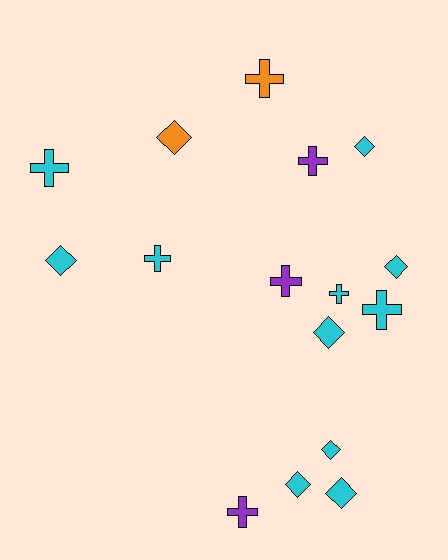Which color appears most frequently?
Cyan, with 11 objects.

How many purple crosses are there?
There are 3 purple crosses.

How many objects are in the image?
There are 16 objects.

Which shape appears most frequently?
Diamond, with 8 objects.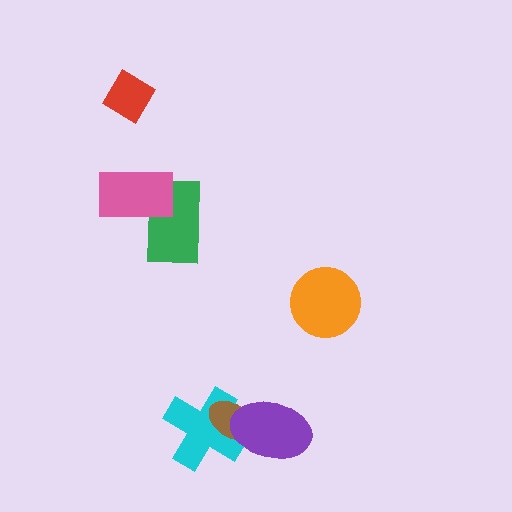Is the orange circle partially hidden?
No, no other shape covers it.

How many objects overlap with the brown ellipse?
2 objects overlap with the brown ellipse.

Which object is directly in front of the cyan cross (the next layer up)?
The brown ellipse is directly in front of the cyan cross.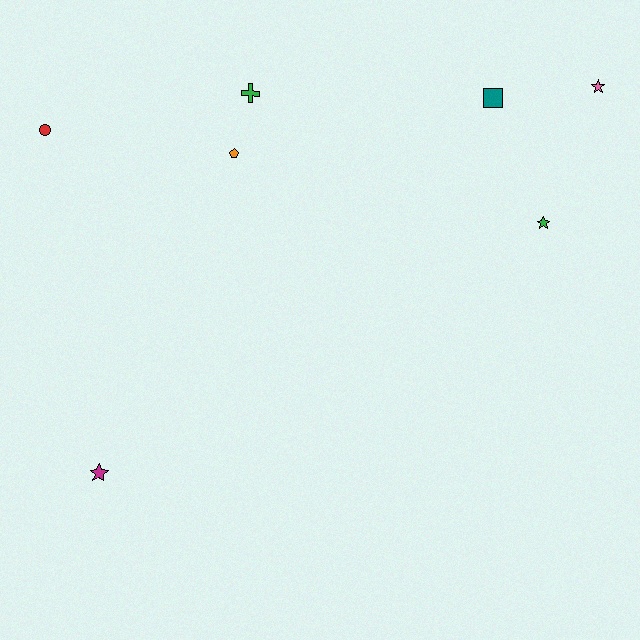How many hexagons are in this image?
There are no hexagons.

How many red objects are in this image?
There is 1 red object.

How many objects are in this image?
There are 7 objects.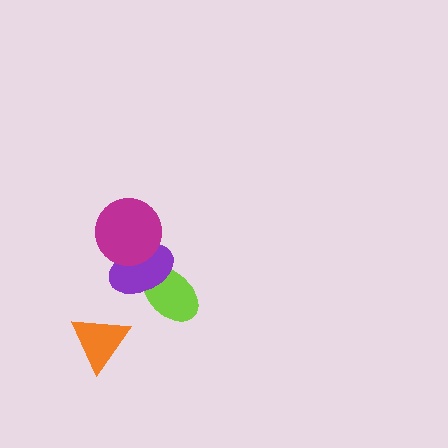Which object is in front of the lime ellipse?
The purple ellipse is in front of the lime ellipse.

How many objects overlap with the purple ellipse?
2 objects overlap with the purple ellipse.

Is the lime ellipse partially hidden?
Yes, it is partially covered by another shape.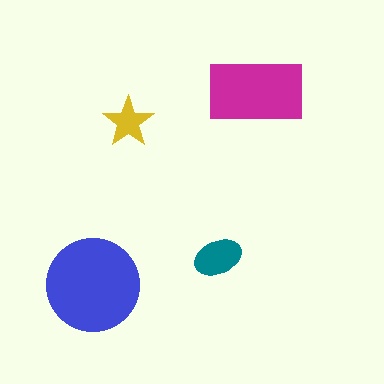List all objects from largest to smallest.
The blue circle, the magenta rectangle, the teal ellipse, the yellow star.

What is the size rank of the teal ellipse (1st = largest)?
3rd.